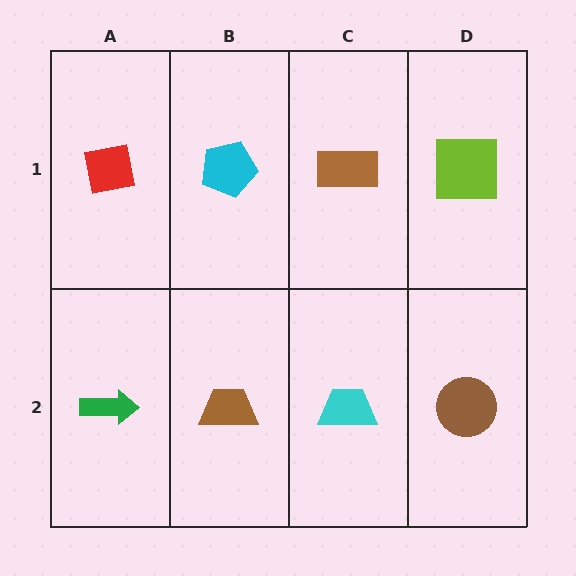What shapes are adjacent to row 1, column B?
A brown trapezoid (row 2, column B), a red square (row 1, column A), a brown rectangle (row 1, column C).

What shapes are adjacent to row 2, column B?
A cyan pentagon (row 1, column B), a green arrow (row 2, column A), a cyan trapezoid (row 2, column C).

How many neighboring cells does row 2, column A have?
2.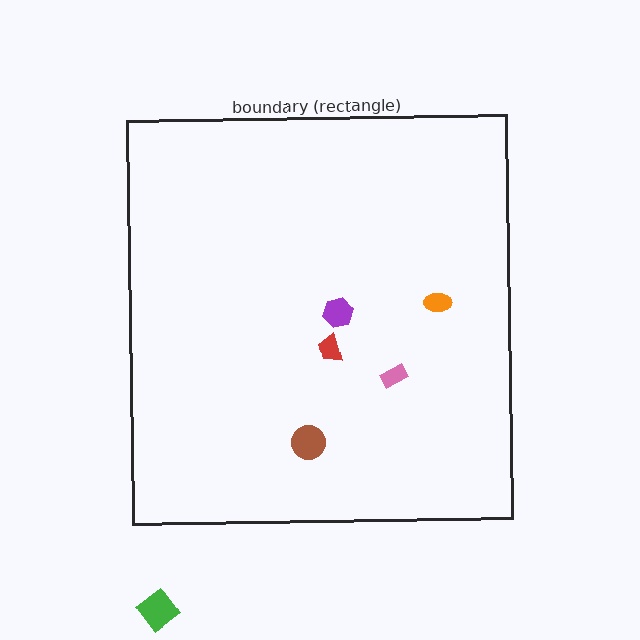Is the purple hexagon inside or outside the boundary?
Inside.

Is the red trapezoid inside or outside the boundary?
Inside.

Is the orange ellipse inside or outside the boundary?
Inside.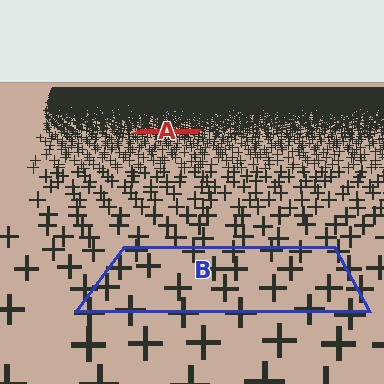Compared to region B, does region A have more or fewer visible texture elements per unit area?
Region A has more texture elements per unit area — they are packed more densely because it is farther away.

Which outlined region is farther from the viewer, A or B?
Region A is farther from the viewer — the texture elements inside it appear smaller and more densely packed.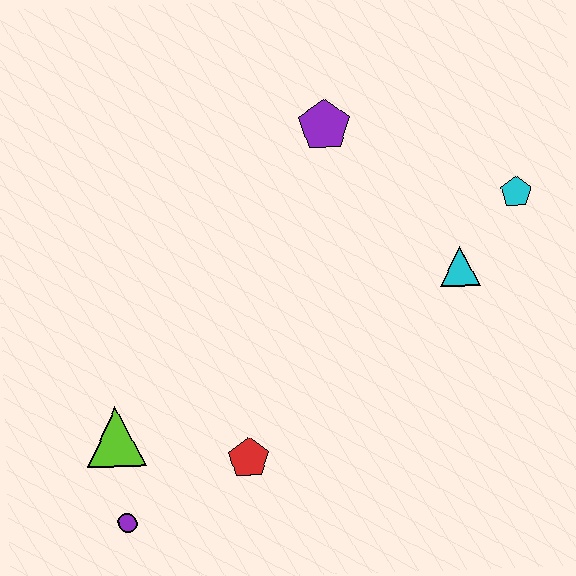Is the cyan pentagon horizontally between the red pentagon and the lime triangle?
No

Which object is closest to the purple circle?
The lime triangle is closest to the purple circle.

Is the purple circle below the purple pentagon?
Yes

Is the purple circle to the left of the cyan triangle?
Yes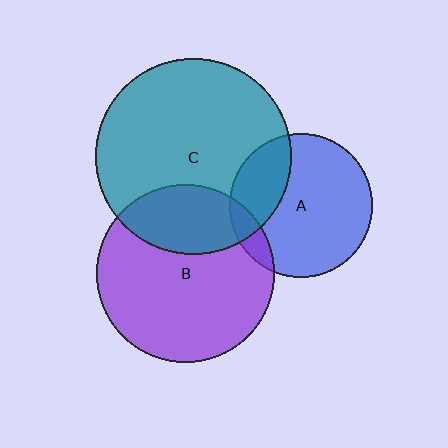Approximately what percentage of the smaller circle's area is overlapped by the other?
Approximately 30%.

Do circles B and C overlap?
Yes.